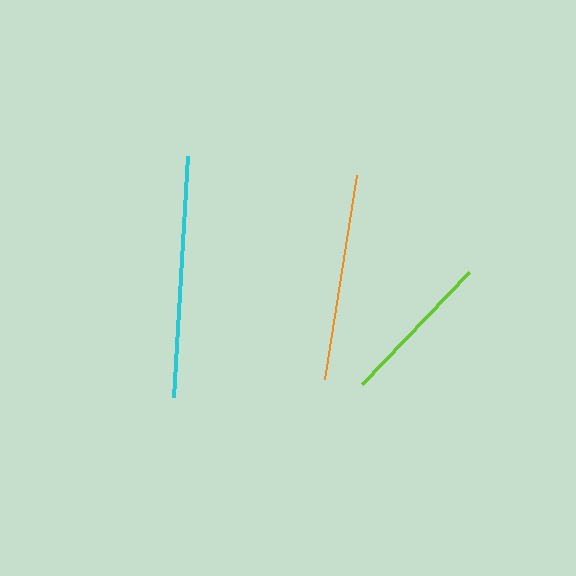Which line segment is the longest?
The cyan line is the longest at approximately 241 pixels.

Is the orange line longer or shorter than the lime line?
The orange line is longer than the lime line.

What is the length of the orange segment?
The orange segment is approximately 206 pixels long.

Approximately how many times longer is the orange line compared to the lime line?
The orange line is approximately 1.3 times the length of the lime line.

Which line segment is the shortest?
The lime line is the shortest at approximately 155 pixels.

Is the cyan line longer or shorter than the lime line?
The cyan line is longer than the lime line.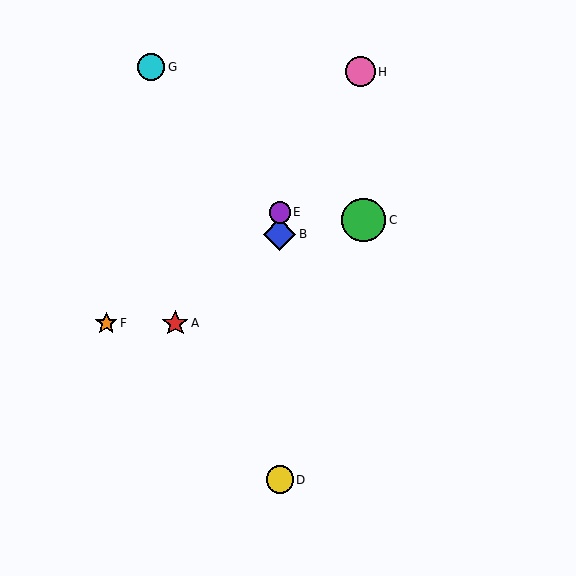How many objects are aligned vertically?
3 objects (B, D, E) are aligned vertically.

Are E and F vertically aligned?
No, E is at x≈280 and F is at x≈106.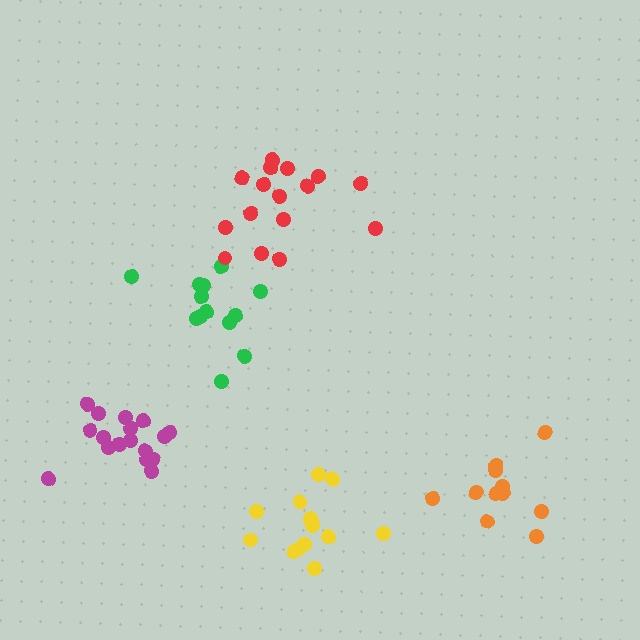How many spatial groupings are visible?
There are 5 spatial groupings.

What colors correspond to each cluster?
The clusters are colored: green, orange, red, magenta, yellow.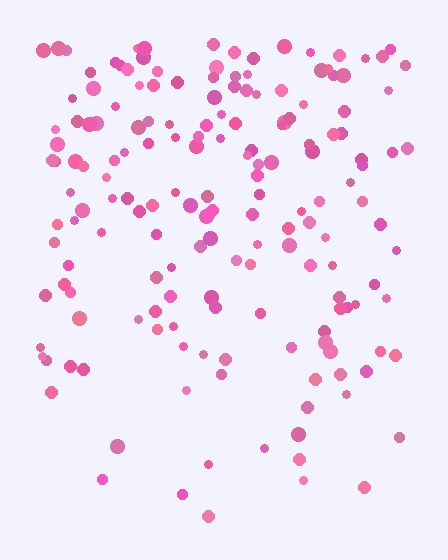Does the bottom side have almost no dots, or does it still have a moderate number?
Still a moderate number, just noticeably fewer than the top.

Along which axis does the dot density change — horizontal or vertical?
Vertical.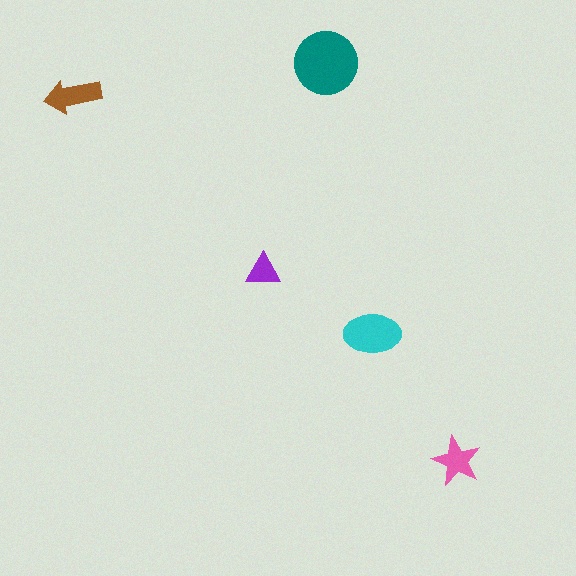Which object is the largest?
The teal circle.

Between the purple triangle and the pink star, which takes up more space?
The pink star.